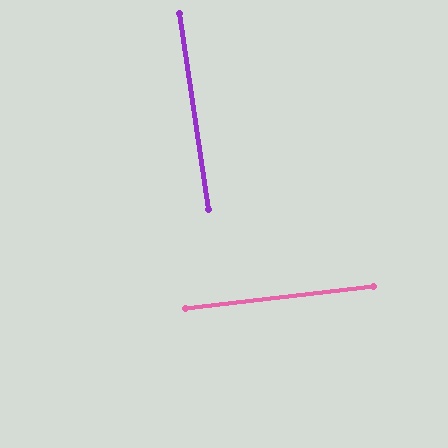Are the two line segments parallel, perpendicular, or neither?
Perpendicular — they meet at approximately 88°.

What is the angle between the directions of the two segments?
Approximately 88 degrees.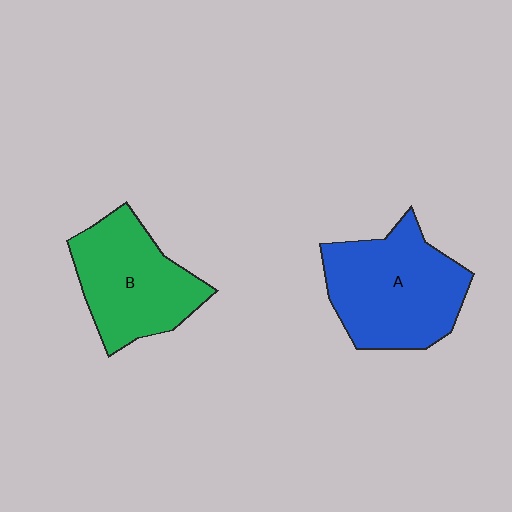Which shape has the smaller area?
Shape B (green).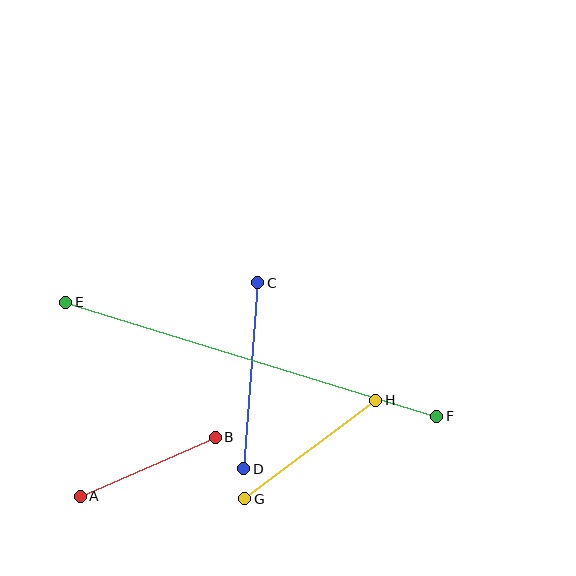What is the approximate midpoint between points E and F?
The midpoint is at approximately (251, 359) pixels.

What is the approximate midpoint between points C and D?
The midpoint is at approximately (251, 376) pixels.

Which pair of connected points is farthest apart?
Points E and F are farthest apart.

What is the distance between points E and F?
The distance is approximately 388 pixels.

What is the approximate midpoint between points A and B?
The midpoint is at approximately (148, 467) pixels.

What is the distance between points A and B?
The distance is approximately 147 pixels.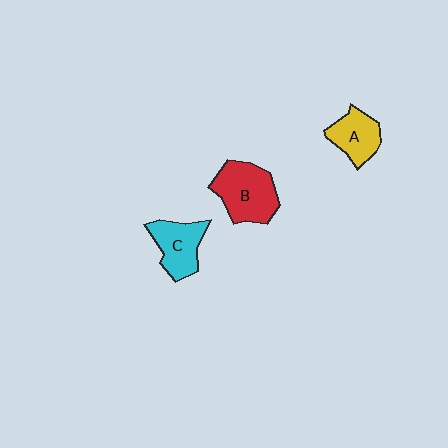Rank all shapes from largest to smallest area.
From largest to smallest: B (red), C (cyan), A (yellow).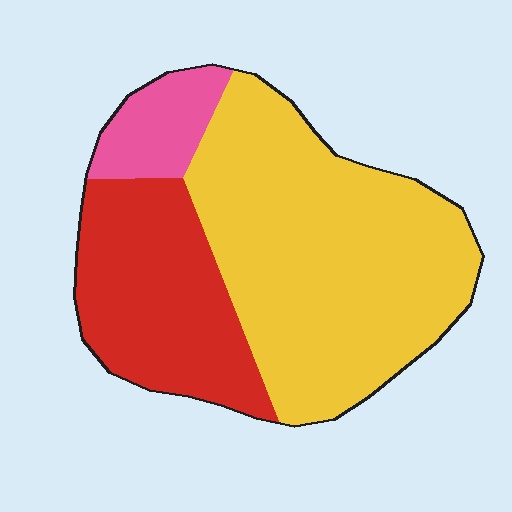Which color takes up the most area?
Yellow, at roughly 60%.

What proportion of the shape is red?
Red takes up about one third (1/3) of the shape.